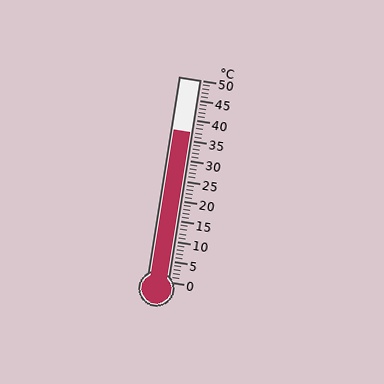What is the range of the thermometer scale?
The thermometer scale ranges from 0°C to 50°C.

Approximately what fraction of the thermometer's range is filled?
The thermometer is filled to approximately 75% of its range.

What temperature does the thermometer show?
The thermometer shows approximately 37°C.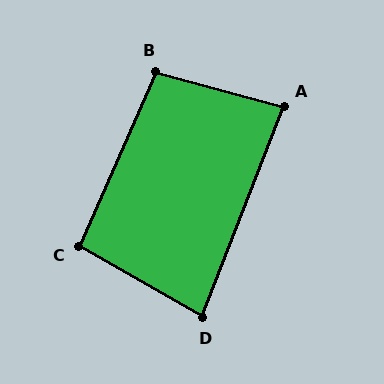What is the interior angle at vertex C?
Approximately 96 degrees (obtuse).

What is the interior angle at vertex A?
Approximately 84 degrees (acute).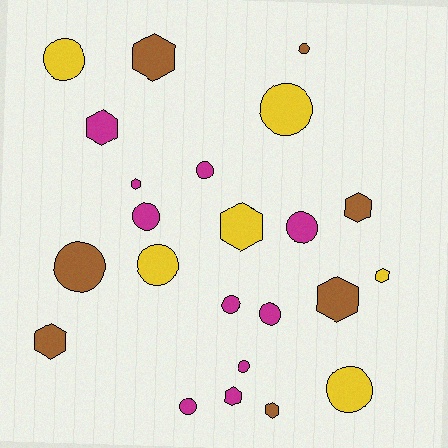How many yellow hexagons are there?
There are 2 yellow hexagons.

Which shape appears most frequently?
Circle, with 13 objects.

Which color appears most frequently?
Magenta, with 10 objects.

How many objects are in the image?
There are 23 objects.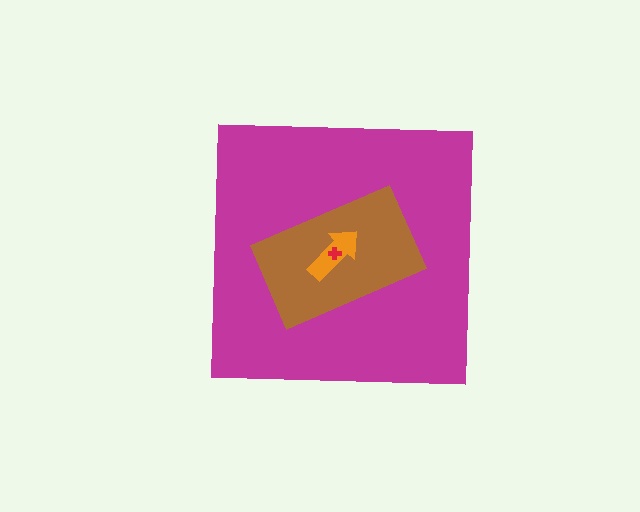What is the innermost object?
The red cross.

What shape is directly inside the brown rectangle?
The orange arrow.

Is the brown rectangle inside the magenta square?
Yes.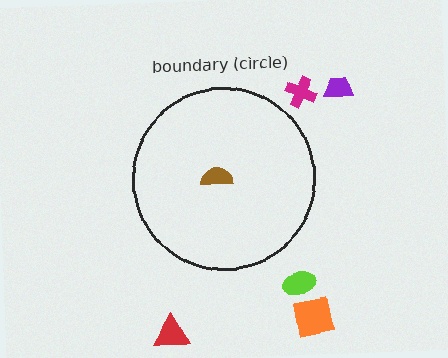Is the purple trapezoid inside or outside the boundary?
Outside.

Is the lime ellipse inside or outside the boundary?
Outside.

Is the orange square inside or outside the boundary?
Outside.